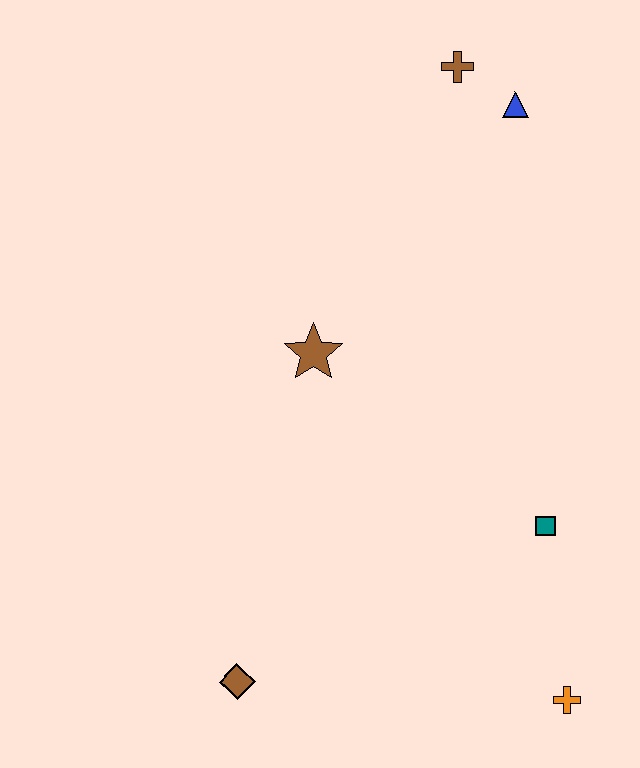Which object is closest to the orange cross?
The teal square is closest to the orange cross.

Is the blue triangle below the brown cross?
Yes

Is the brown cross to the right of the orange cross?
No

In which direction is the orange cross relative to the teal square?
The orange cross is below the teal square.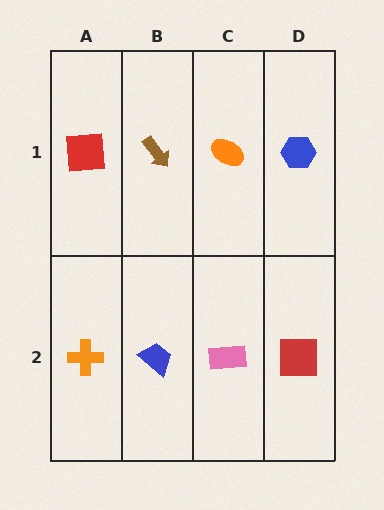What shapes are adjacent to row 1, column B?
A blue trapezoid (row 2, column B), a red square (row 1, column A), an orange ellipse (row 1, column C).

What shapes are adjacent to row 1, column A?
An orange cross (row 2, column A), a brown arrow (row 1, column B).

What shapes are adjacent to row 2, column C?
An orange ellipse (row 1, column C), a blue trapezoid (row 2, column B), a red square (row 2, column D).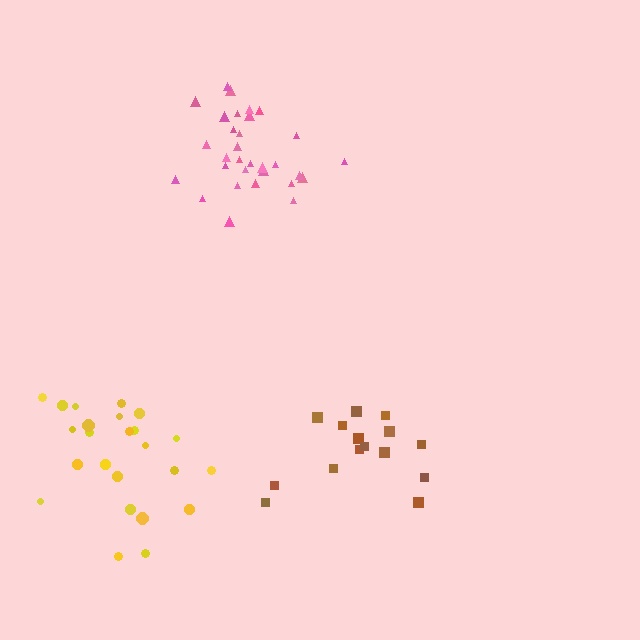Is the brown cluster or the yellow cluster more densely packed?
Yellow.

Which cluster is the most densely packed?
Pink.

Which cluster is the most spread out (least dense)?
Brown.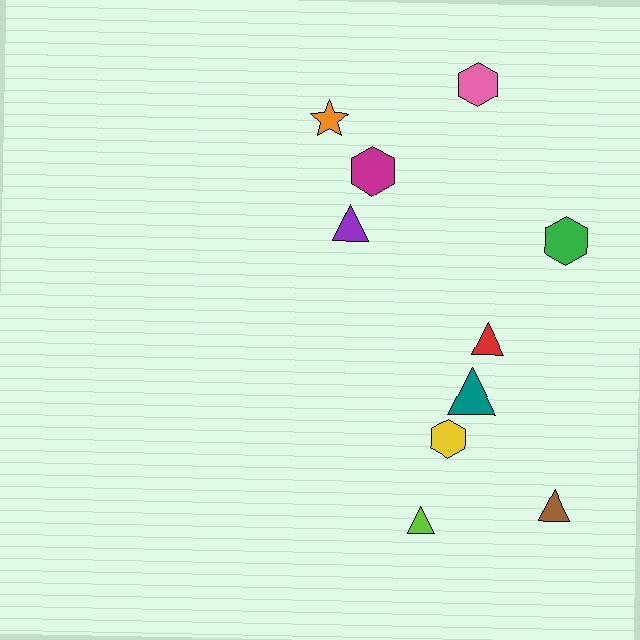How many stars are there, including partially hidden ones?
There is 1 star.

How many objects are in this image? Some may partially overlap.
There are 10 objects.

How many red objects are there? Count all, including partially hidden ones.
There is 1 red object.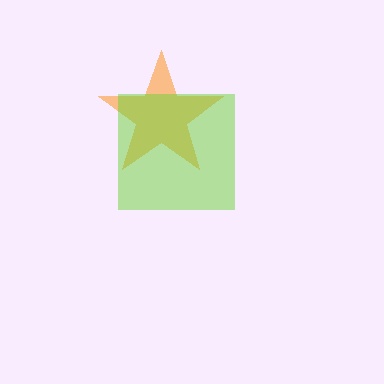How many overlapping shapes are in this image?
There are 2 overlapping shapes in the image.